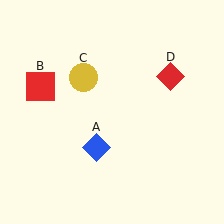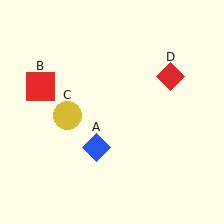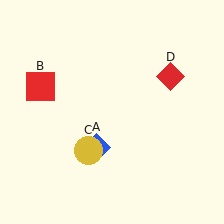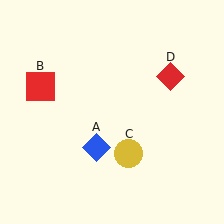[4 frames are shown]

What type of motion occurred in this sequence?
The yellow circle (object C) rotated counterclockwise around the center of the scene.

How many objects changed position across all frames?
1 object changed position: yellow circle (object C).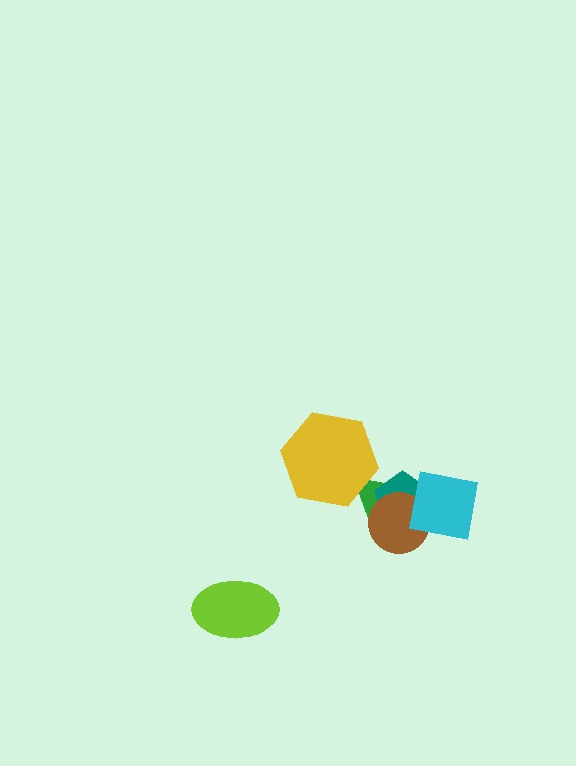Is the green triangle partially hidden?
Yes, it is partially covered by another shape.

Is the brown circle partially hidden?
Yes, it is partially covered by another shape.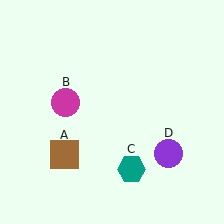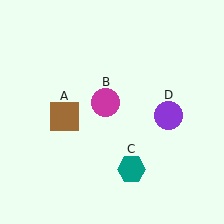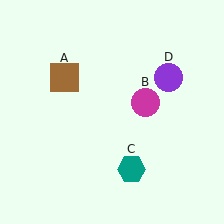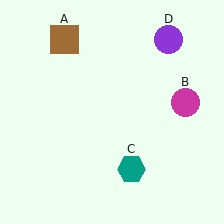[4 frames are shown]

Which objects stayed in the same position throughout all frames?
Teal hexagon (object C) remained stationary.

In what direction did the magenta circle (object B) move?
The magenta circle (object B) moved right.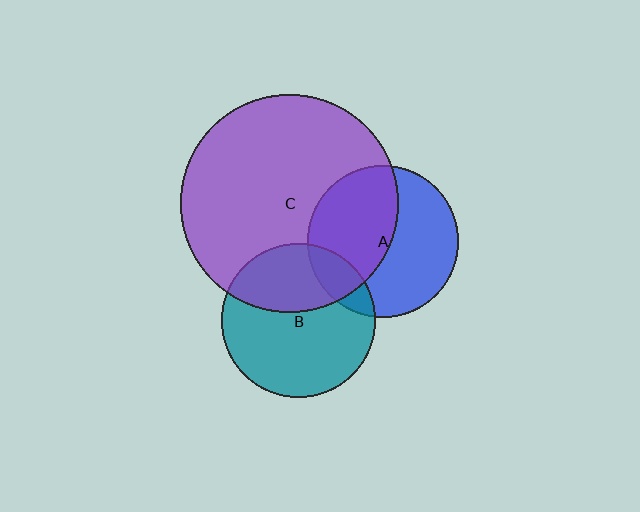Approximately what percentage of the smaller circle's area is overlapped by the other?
Approximately 35%.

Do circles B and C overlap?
Yes.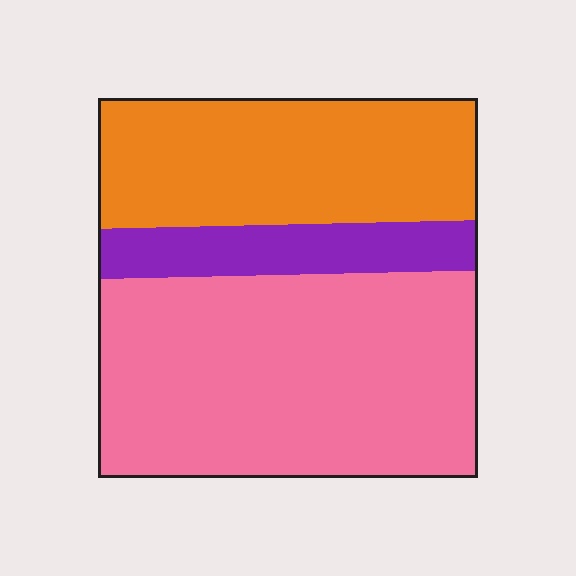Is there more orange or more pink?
Pink.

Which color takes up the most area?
Pink, at roughly 55%.